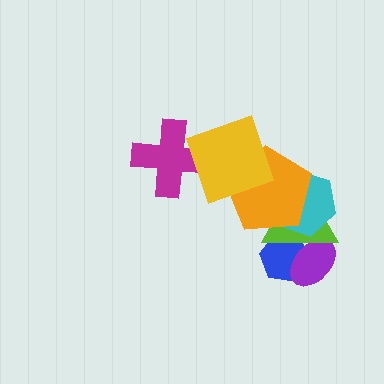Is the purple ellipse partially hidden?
Yes, it is partially covered by another shape.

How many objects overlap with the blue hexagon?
2 objects overlap with the blue hexagon.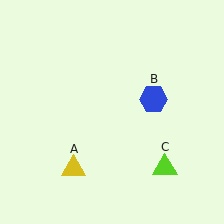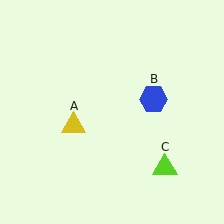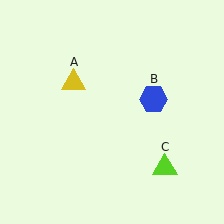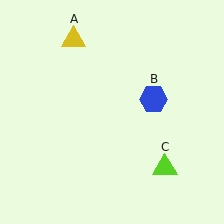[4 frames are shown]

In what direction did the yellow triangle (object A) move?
The yellow triangle (object A) moved up.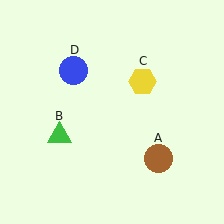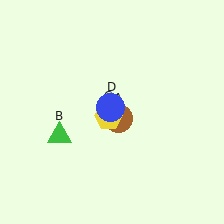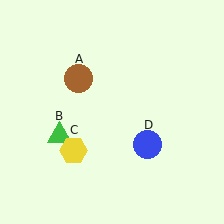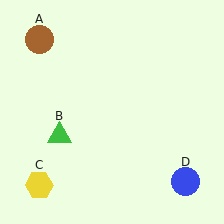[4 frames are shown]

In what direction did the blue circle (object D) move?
The blue circle (object D) moved down and to the right.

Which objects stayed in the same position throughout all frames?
Green triangle (object B) remained stationary.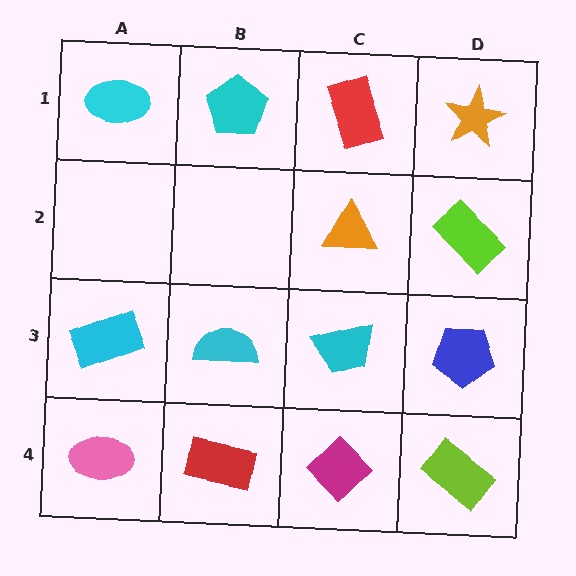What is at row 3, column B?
A cyan semicircle.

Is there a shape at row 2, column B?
No, that cell is empty.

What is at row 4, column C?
A magenta diamond.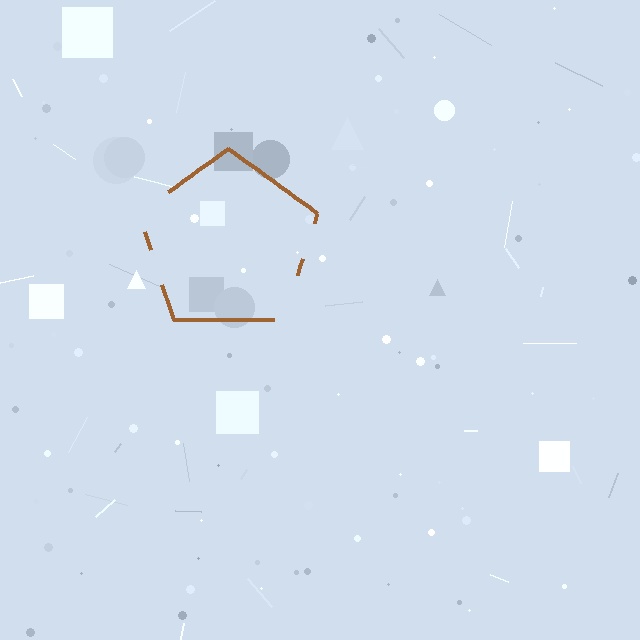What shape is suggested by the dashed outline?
The dashed outline suggests a pentagon.